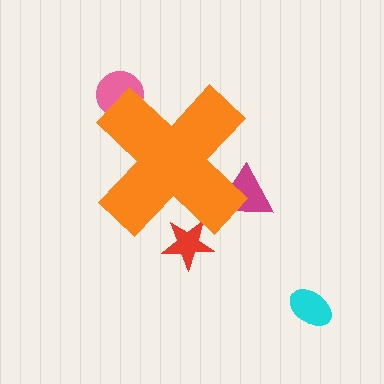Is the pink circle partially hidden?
Yes, the pink circle is partially hidden behind the orange cross.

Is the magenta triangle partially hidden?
Yes, the magenta triangle is partially hidden behind the orange cross.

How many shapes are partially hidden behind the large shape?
3 shapes are partially hidden.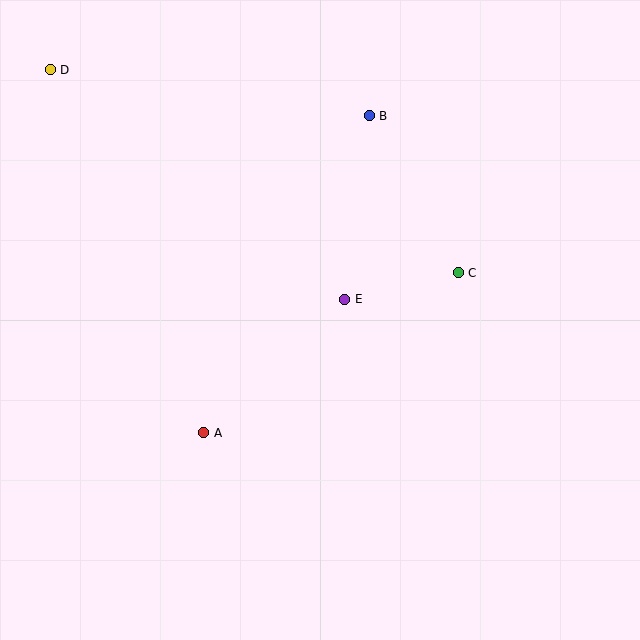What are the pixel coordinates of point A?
Point A is at (204, 433).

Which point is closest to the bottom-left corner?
Point A is closest to the bottom-left corner.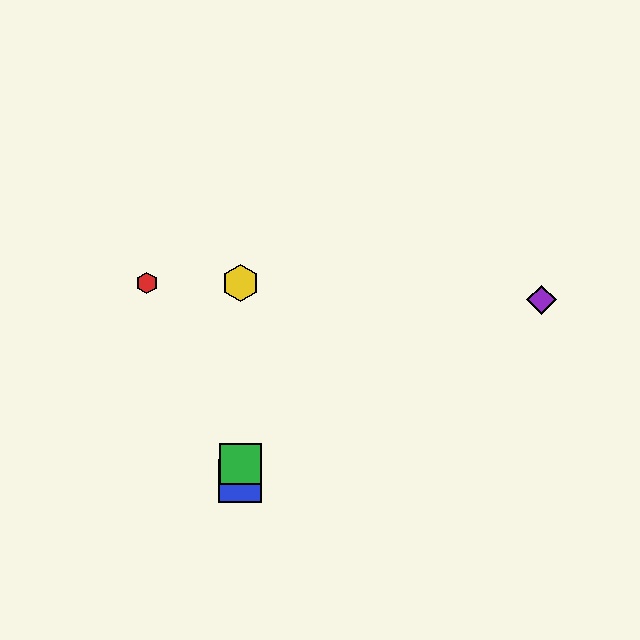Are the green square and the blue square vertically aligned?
Yes, both are at x≈240.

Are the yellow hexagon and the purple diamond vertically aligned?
No, the yellow hexagon is at x≈240 and the purple diamond is at x≈542.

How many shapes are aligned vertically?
3 shapes (the blue square, the green square, the yellow hexagon) are aligned vertically.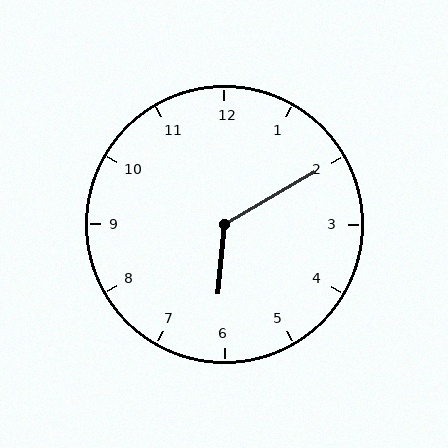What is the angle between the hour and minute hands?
Approximately 125 degrees.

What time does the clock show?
6:10.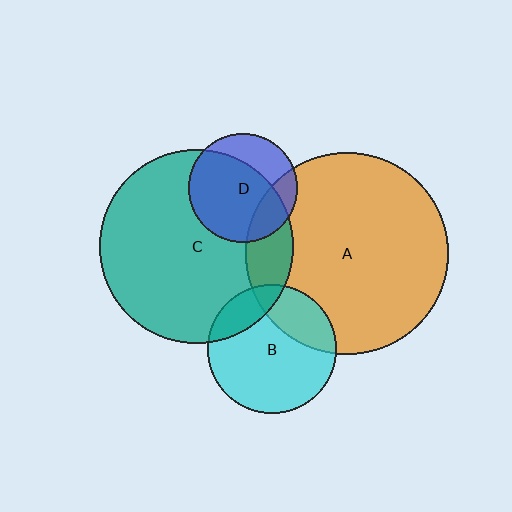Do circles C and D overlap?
Yes.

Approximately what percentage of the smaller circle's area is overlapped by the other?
Approximately 70%.